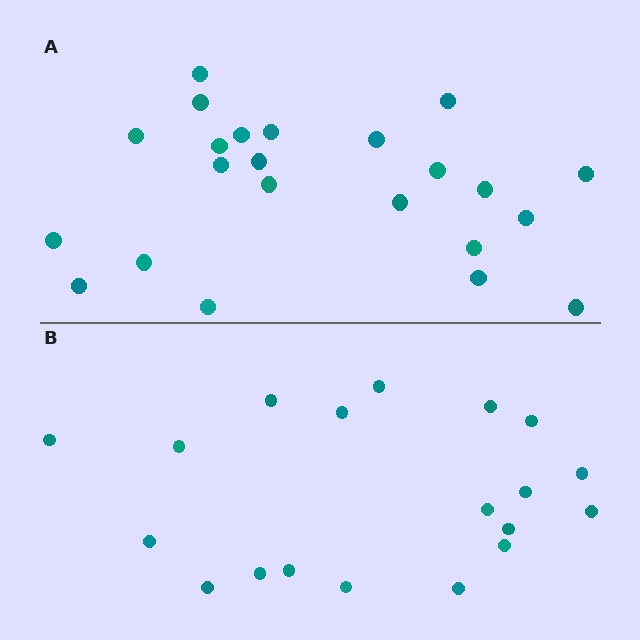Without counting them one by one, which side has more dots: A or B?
Region A (the top region) has more dots.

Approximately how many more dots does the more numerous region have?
Region A has about 4 more dots than region B.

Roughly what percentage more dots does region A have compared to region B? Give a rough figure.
About 20% more.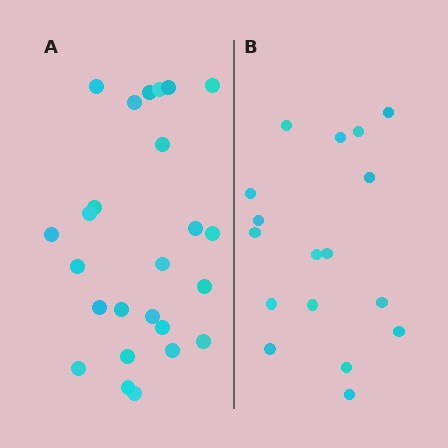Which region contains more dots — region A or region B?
Region A (the left region) has more dots.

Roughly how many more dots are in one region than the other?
Region A has roughly 8 or so more dots than region B.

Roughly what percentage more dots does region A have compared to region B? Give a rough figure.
About 45% more.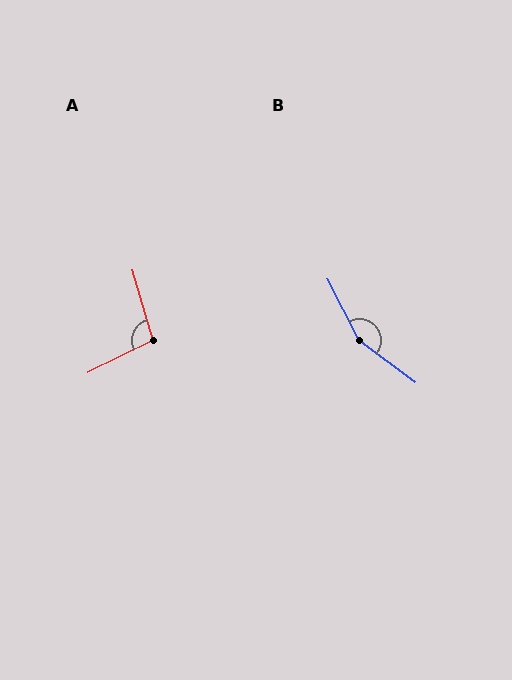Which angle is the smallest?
A, at approximately 100 degrees.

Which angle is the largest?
B, at approximately 154 degrees.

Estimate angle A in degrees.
Approximately 100 degrees.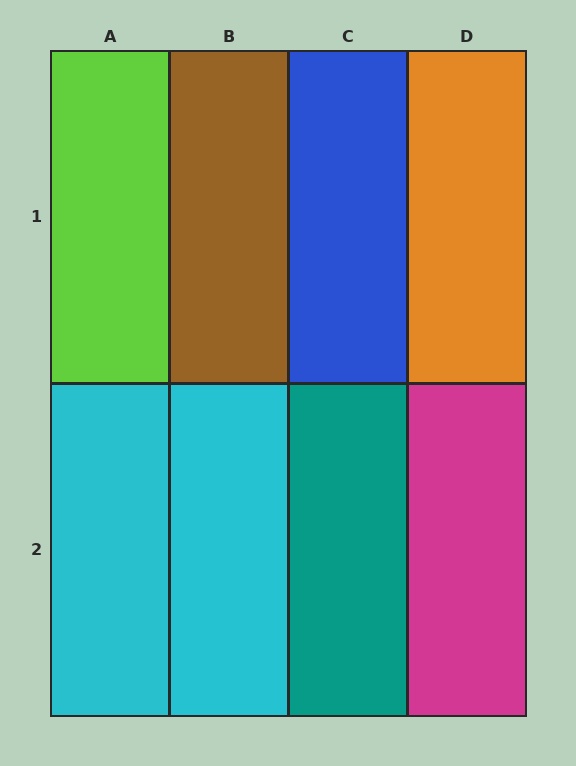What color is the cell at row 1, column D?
Orange.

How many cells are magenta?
1 cell is magenta.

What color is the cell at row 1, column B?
Brown.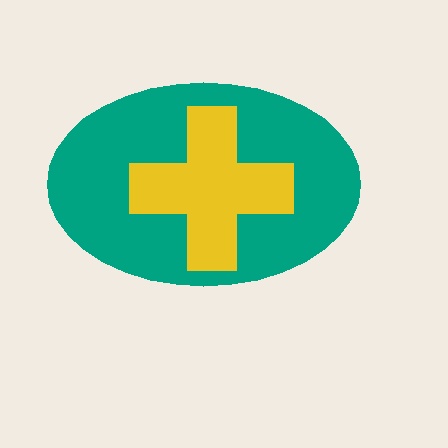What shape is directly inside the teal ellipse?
The yellow cross.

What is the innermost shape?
The yellow cross.